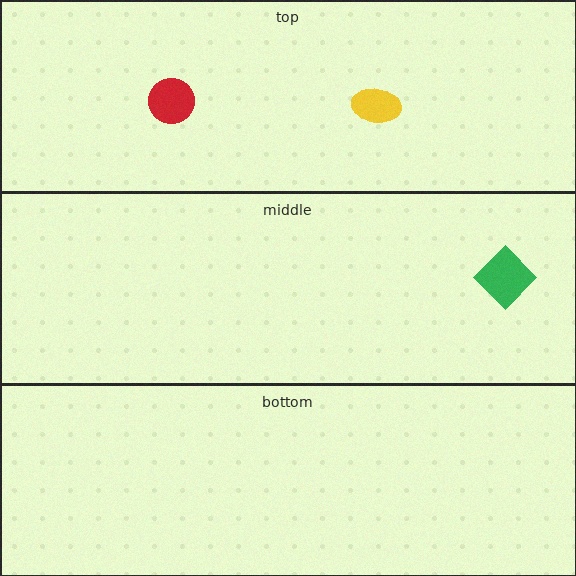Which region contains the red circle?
The top region.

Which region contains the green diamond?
The middle region.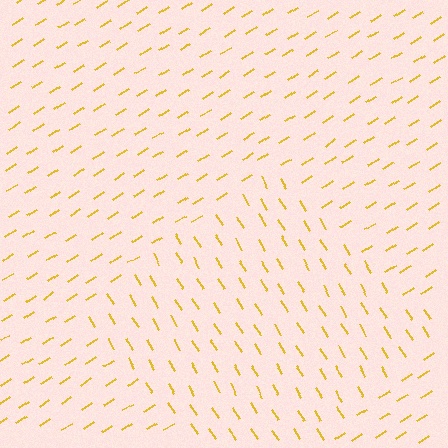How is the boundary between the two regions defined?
The boundary is defined purely by a change in line orientation (approximately 89 degrees difference). All lines are the same color and thickness.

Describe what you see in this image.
The image is filled with small yellow line segments. A diamond region in the image has lines oriented differently from the surrounding lines, creating a visible texture boundary.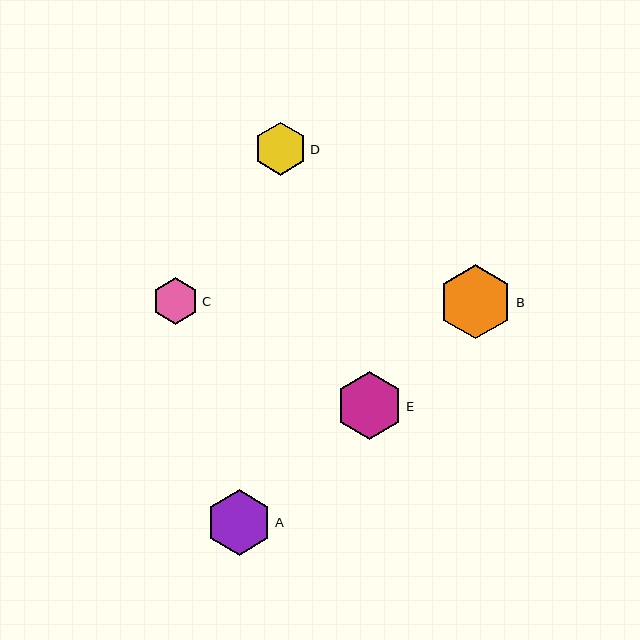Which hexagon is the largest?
Hexagon B is the largest with a size of approximately 74 pixels.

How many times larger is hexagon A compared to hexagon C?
Hexagon A is approximately 1.4 times the size of hexagon C.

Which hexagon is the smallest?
Hexagon C is the smallest with a size of approximately 47 pixels.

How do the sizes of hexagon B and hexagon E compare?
Hexagon B and hexagon E are approximately the same size.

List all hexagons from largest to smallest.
From largest to smallest: B, E, A, D, C.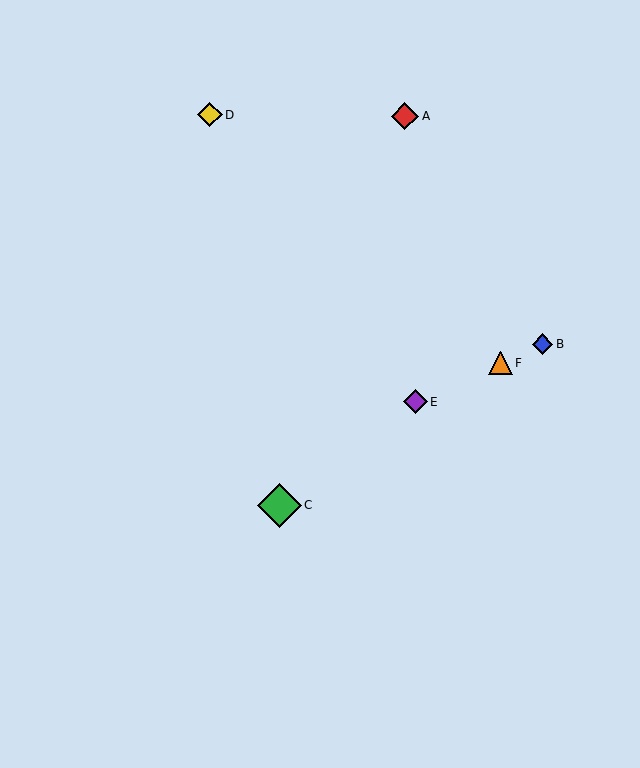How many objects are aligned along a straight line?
3 objects (B, E, F) are aligned along a straight line.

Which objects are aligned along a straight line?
Objects B, E, F are aligned along a straight line.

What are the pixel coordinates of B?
Object B is at (543, 344).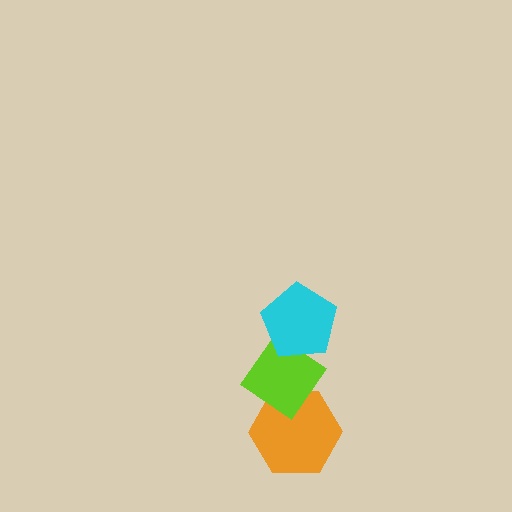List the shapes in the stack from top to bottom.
From top to bottom: the cyan pentagon, the lime diamond, the orange hexagon.